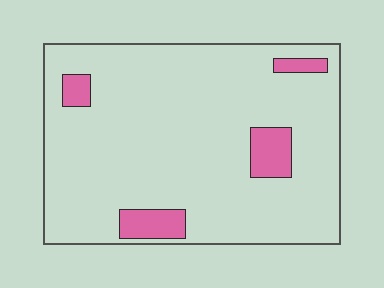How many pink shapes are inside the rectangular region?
4.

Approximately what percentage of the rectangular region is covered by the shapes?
Approximately 10%.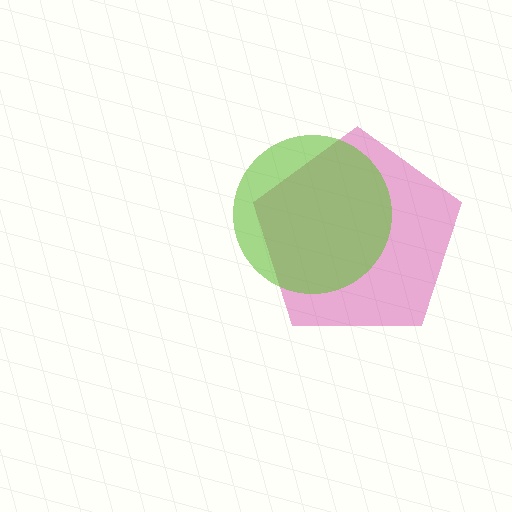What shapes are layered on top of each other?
The layered shapes are: a magenta pentagon, a lime circle.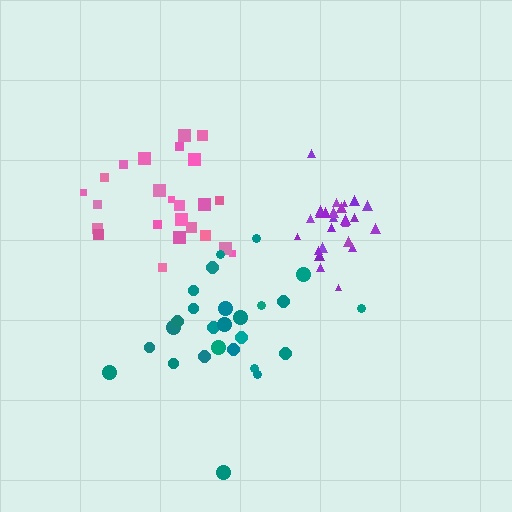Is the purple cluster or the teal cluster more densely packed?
Purple.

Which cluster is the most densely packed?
Purple.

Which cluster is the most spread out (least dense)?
Teal.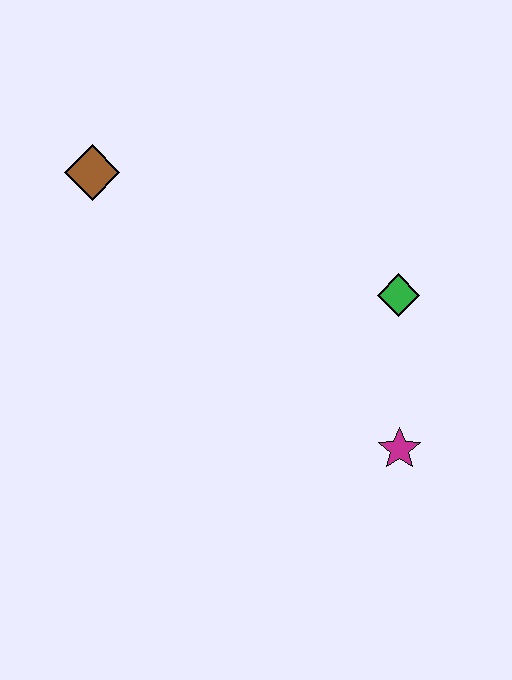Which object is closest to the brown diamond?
The green diamond is closest to the brown diamond.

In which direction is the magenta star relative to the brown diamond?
The magenta star is to the right of the brown diamond.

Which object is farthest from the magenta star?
The brown diamond is farthest from the magenta star.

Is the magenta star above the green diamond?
No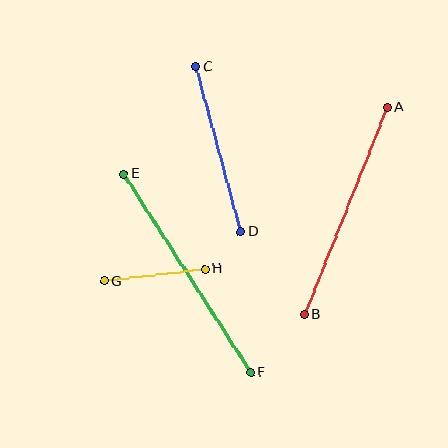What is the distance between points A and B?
The distance is approximately 223 pixels.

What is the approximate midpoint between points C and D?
The midpoint is at approximately (219, 149) pixels.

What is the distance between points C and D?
The distance is approximately 171 pixels.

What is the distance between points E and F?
The distance is approximately 236 pixels.